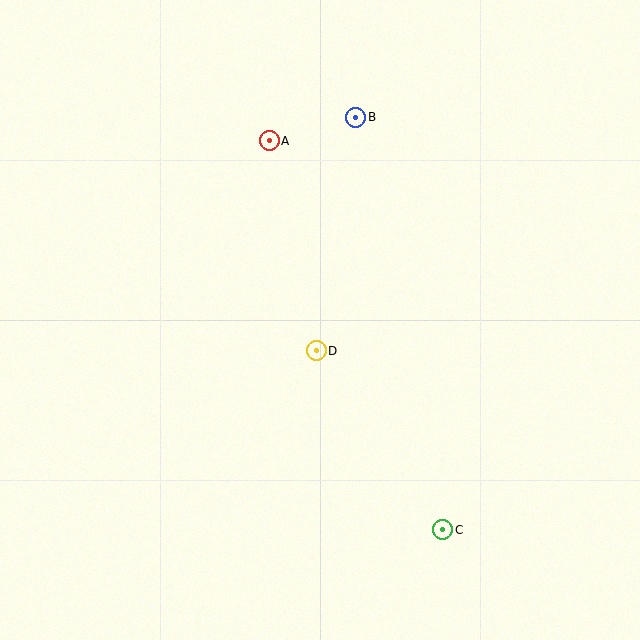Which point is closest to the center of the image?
Point D at (316, 351) is closest to the center.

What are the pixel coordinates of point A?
Point A is at (269, 141).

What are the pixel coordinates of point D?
Point D is at (316, 351).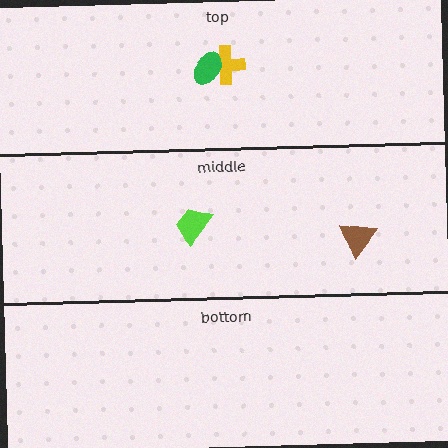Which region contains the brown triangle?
The middle region.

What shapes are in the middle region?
The brown triangle, the lime trapezoid.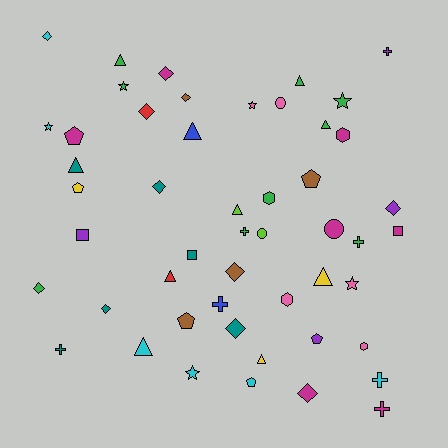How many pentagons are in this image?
There are 6 pentagons.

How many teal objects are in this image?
There are 6 teal objects.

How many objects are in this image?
There are 50 objects.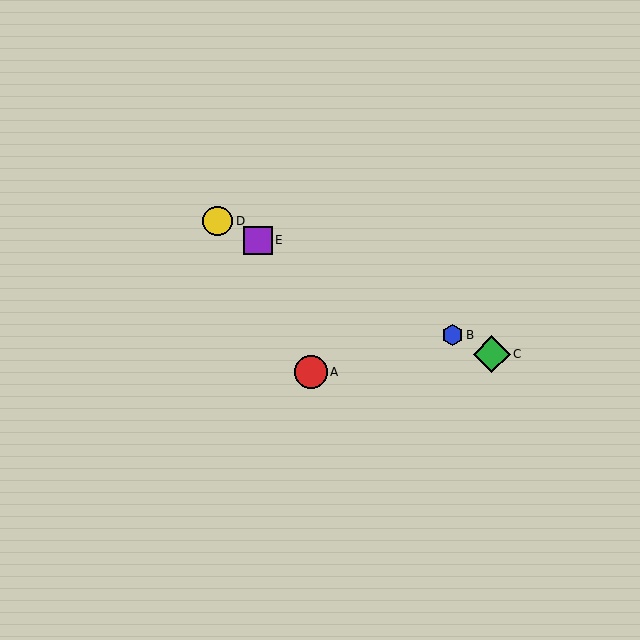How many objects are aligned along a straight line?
4 objects (B, C, D, E) are aligned along a straight line.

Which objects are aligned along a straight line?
Objects B, C, D, E are aligned along a straight line.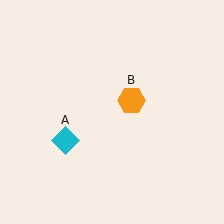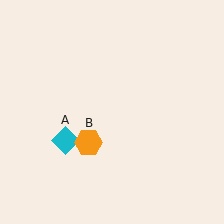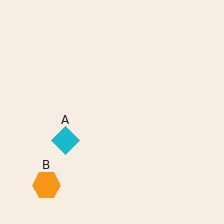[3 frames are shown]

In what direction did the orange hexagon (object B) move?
The orange hexagon (object B) moved down and to the left.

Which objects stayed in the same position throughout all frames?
Cyan diamond (object A) remained stationary.